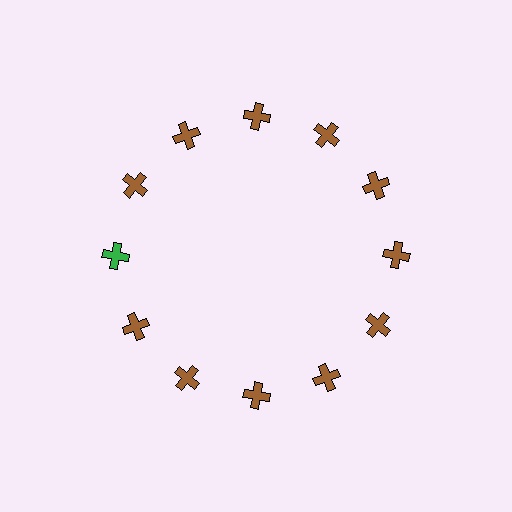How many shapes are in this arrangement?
There are 12 shapes arranged in a ring pattern.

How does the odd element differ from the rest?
It has a different color: green instead of brown.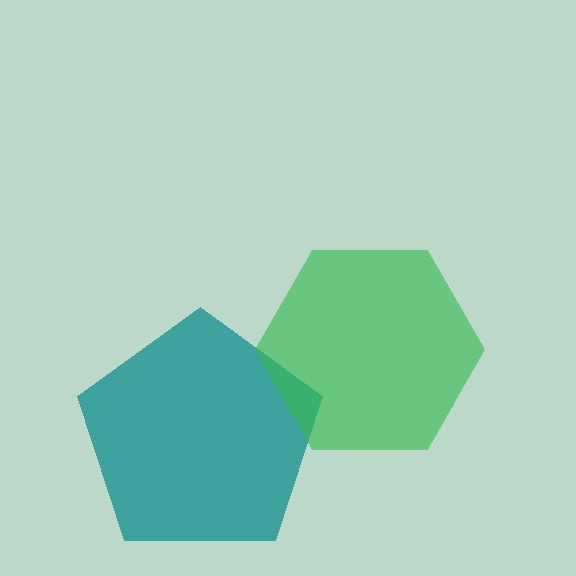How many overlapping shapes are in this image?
There are 2 overlapping shapes in the image.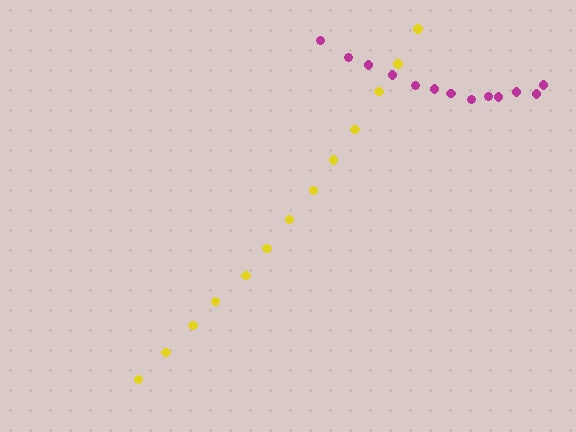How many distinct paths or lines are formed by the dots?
There are 2 distinct paths.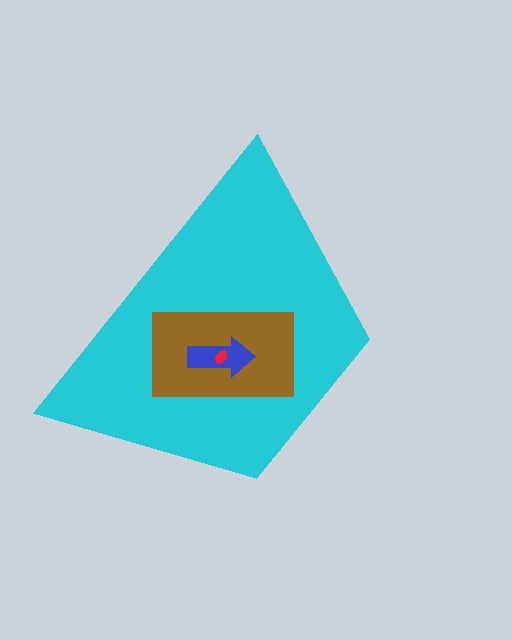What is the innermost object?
The red ellipse.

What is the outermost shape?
The cyan trapezoid.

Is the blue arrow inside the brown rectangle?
Yes.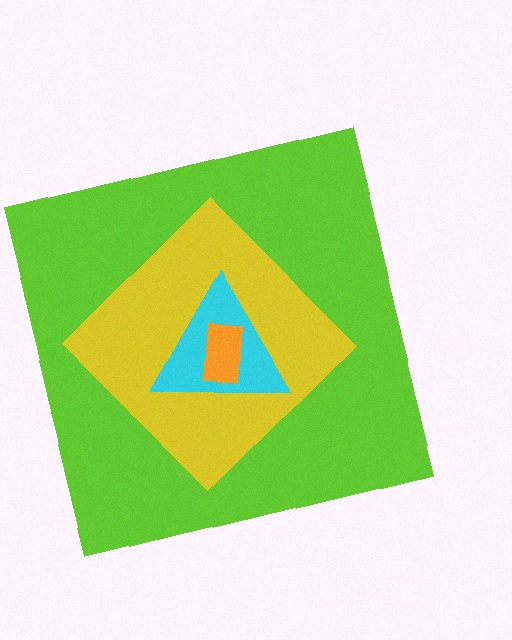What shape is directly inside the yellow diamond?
The cyan triangle.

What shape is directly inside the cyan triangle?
The orange rectangle.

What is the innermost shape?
The orange rectangle.